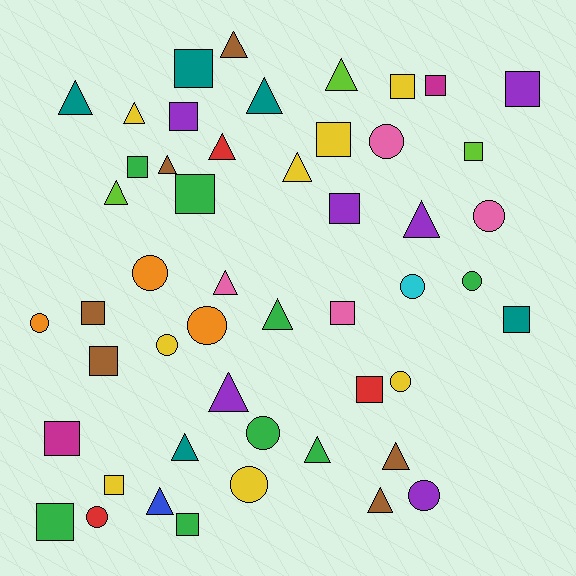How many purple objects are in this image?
There are 6 purple objects.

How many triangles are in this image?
There are 18 triangles.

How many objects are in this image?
There are 50 objects.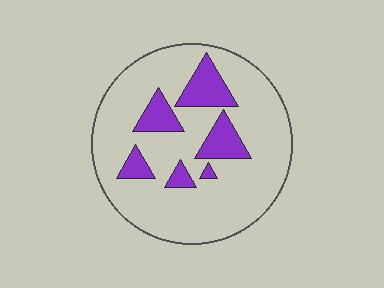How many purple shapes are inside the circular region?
6.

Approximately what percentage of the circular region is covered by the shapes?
Approximately 20%.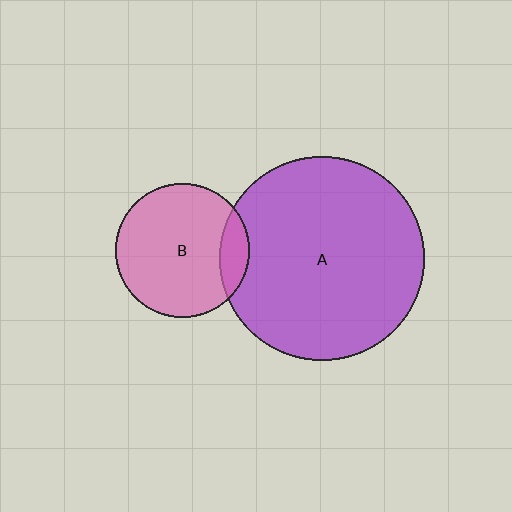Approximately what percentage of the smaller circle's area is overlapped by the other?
Approximately 15%.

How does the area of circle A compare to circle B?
Approximately 2.3 times.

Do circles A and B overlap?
Yes.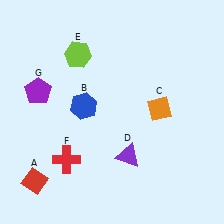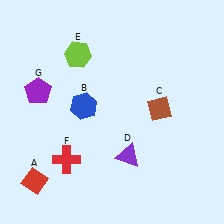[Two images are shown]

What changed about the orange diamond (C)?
In Image 1, C is orange. In Image 2, it changed to brown.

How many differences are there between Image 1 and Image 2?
There is 1 difference between the two images.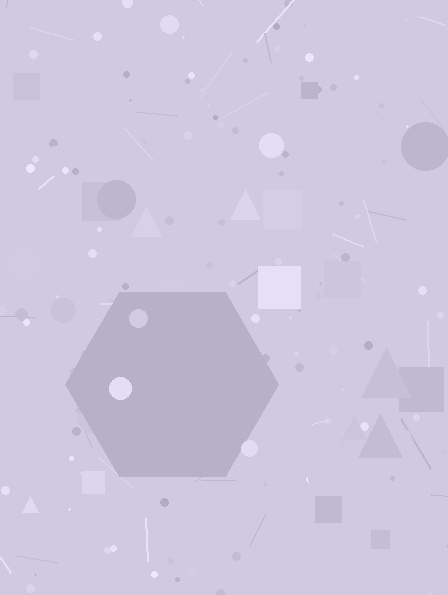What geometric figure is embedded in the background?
A hexagon is embedded in the background.